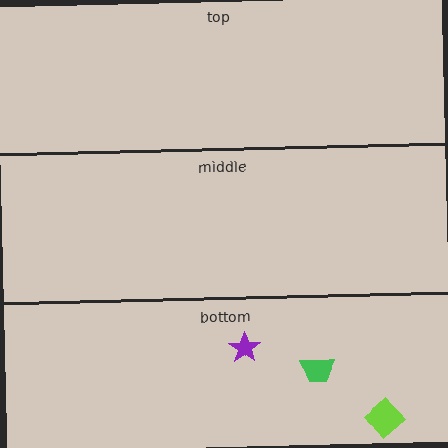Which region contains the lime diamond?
The bottom region.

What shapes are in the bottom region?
The green trapezoid, the purple star, the lime diamond.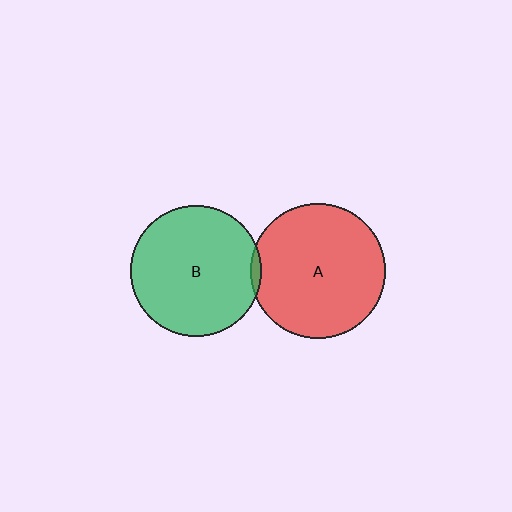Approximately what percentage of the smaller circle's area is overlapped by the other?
Approximately 5%.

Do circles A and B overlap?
Yes.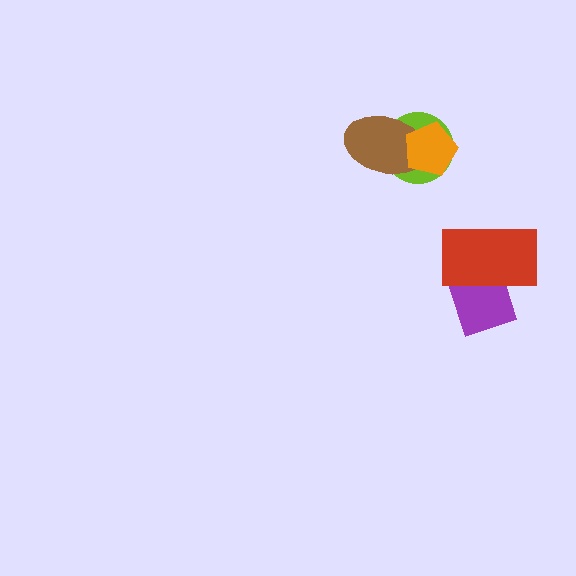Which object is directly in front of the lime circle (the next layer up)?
The brown ellipse is directly in front of the lime circle.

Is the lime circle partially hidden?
Yes, it is partially covered by another shape.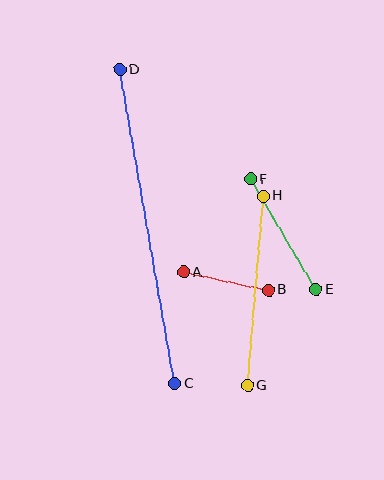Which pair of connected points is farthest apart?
Points C and D are farthest apart.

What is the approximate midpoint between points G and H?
The midpoint is at approximately (256, 291) pixels.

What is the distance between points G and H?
The distance is approximately 190 pixels.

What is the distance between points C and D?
The distance is approximately 319 pixels.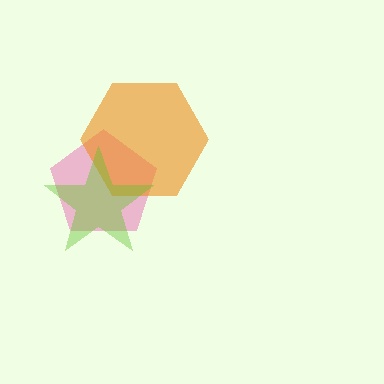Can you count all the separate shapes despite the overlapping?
Yes, there are 3 separate shapes.